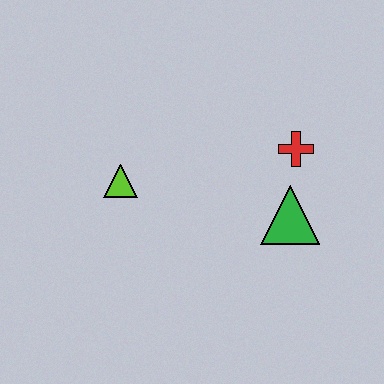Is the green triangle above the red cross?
No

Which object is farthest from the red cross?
The lime triangle is farthest from the red cross.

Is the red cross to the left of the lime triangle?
No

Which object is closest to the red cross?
The green triangle is closest to the red cross.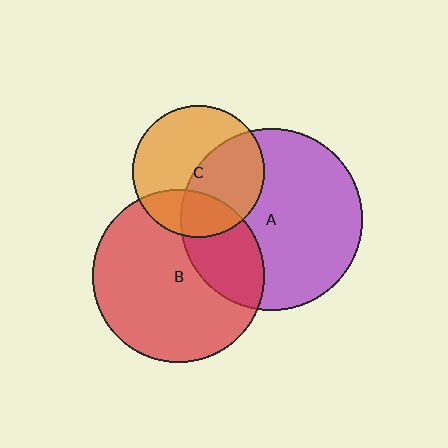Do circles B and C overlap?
Yes.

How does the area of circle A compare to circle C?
Approximately 1.9 times.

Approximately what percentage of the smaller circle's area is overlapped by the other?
Approximately 25%.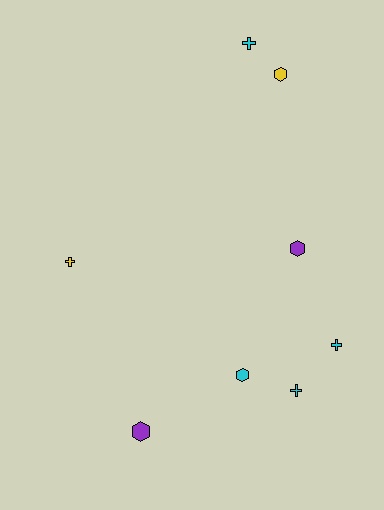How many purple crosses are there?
There are no purple crosses.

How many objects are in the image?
There are 8 objects.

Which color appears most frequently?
Cyan, with 4 objects.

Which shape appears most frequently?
Hexagon, with 4 objects.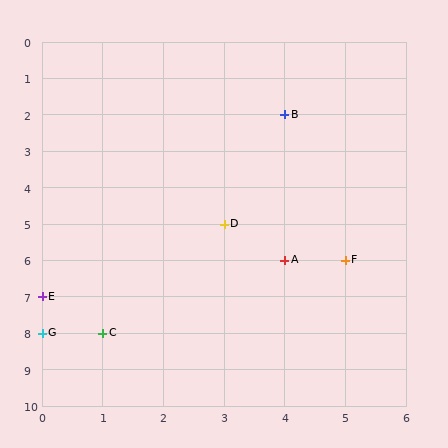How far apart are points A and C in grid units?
Points A and C are 3 columns and 2 rows apart (about 3.6 grid units diagonally).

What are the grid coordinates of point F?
Point F is at grid coordinates (5, 6).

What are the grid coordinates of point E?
Point E is at grid coordinates (0, 7).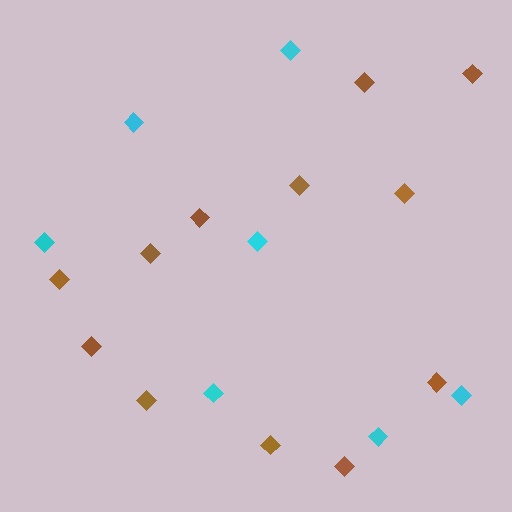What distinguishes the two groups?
There are 2 groups: one group of brown diamonds (12) and one group of cyan diamonds (7).